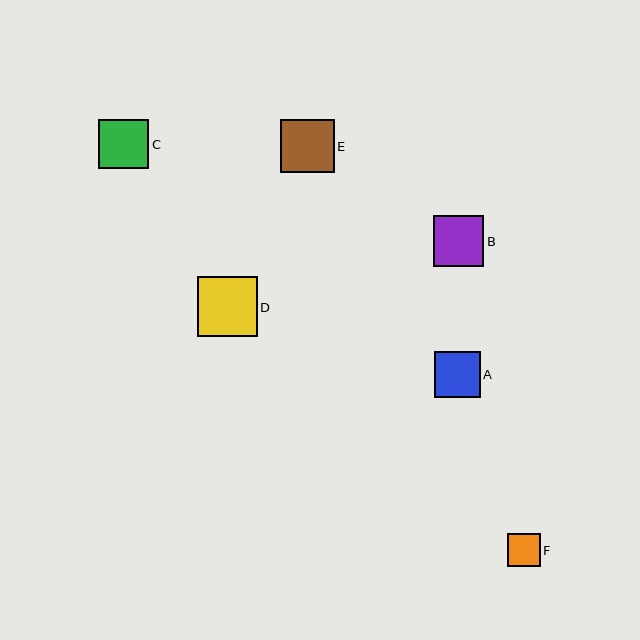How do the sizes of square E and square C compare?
Square E and square C are approximately the same size.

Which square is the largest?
Square D is the largest with a size of approximately 60 pixels.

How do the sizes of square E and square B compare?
Square E and square B are approximately the same size.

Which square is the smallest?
Square F is the smallest with a size of approximately 33 pixels.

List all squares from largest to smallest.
From largest to smallest: D, E, B, C, A, F.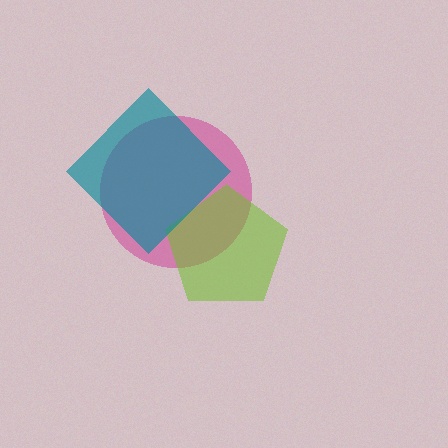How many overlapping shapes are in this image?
There are 3 overlapping shapes in the image.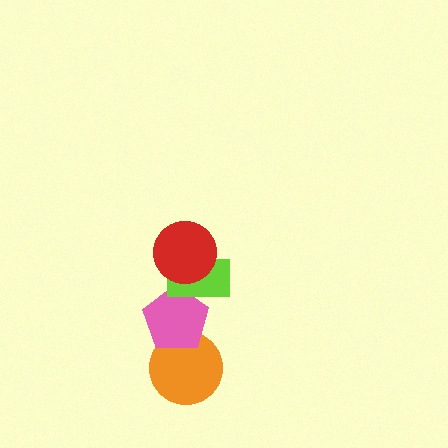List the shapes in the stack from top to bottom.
From top to bottom: the red circle, the lime rectangle, the pink pentagon, the orange circle.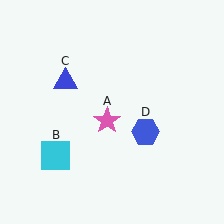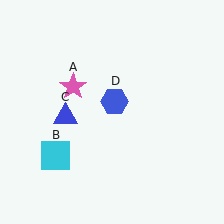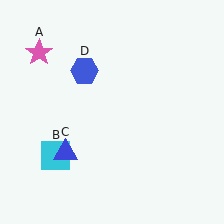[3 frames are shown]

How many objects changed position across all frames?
3 objects changed position: pink star (object A), blue triangle (object C), blue hexagon (object D).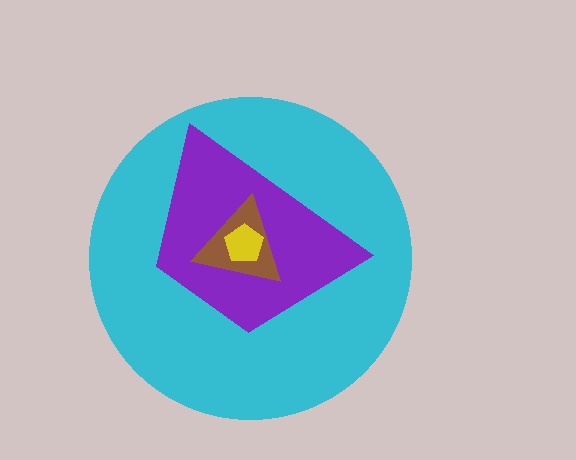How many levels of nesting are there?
4.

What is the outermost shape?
The cyan circle.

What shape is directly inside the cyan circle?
The purple trapezoid.